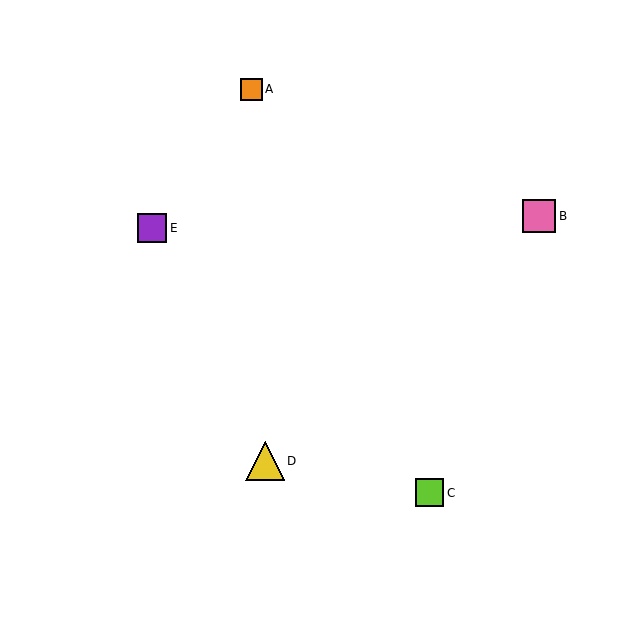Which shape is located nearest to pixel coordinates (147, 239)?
The purple square (labeled E) at (152, 228) is nearest to that location.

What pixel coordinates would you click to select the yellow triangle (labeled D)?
Click at (265, 461) to select the yellow triangle D.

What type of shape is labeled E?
Shape E is a purple square.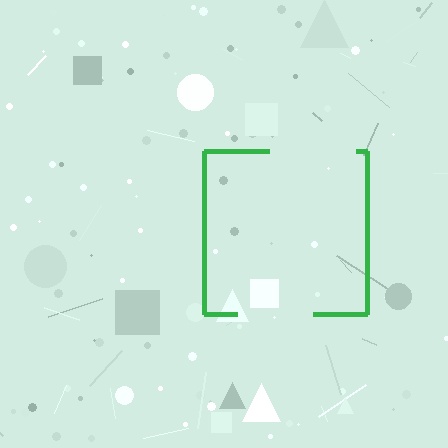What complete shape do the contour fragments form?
The contour fragments form a square.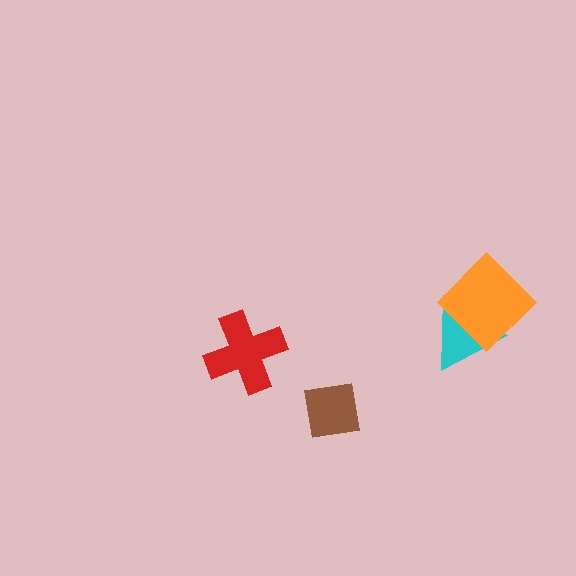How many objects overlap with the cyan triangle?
1 object overlaps with the cyan triangle.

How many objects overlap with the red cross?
0 objects overlap with the red cross.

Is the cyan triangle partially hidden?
Yes, it is partially covered by another shape.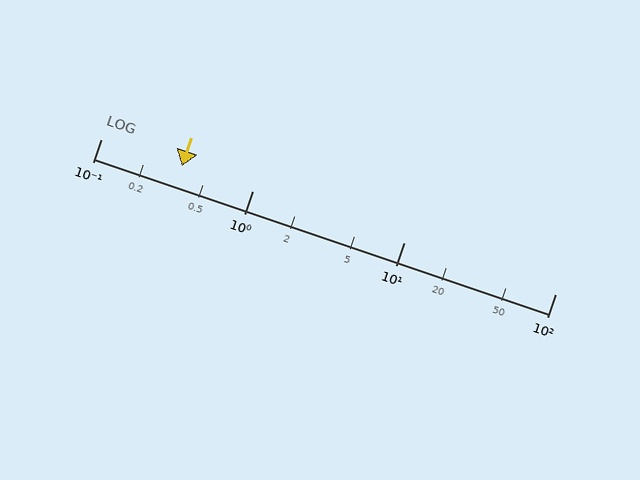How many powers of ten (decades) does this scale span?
The scale spans 3 decades, from 0.1 to 100.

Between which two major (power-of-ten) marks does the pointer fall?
The pointer is between 0.1 and 1.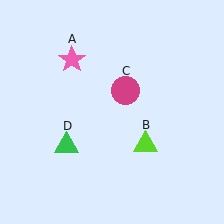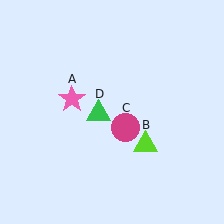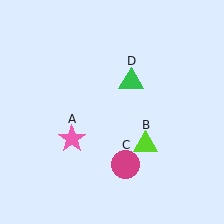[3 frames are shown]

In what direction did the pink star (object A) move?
The pink star (object A) moved down.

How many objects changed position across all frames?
3 objects changed position: pink star (object A), magenta circle (object C), green triangle (object D).